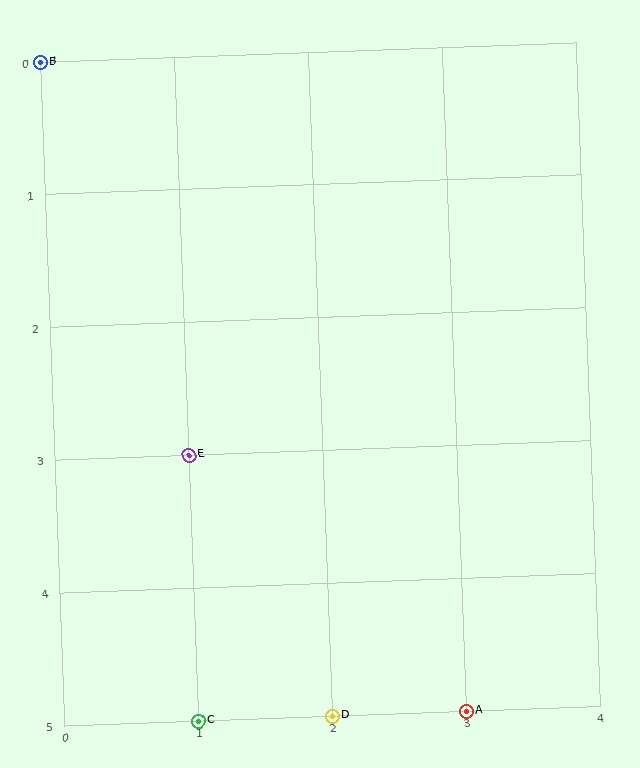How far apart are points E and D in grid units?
Points E and D are 1 column and 2 rows apart (about 2.2 grid units diagonally).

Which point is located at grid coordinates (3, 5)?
Point A is at (3, 5).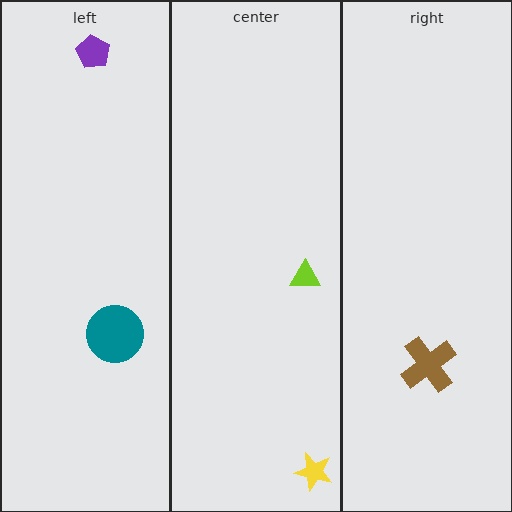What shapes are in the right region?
The brown cross.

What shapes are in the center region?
The yellow star, the lime triangle.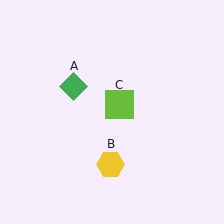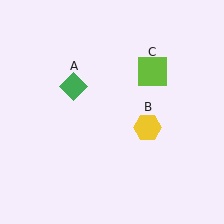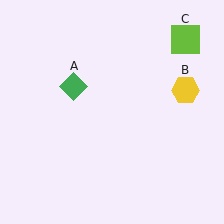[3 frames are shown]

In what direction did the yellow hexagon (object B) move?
The yellow hexagon (object B) moved up and to the right.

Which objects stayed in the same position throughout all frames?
Green diamond (object A) remained stationary.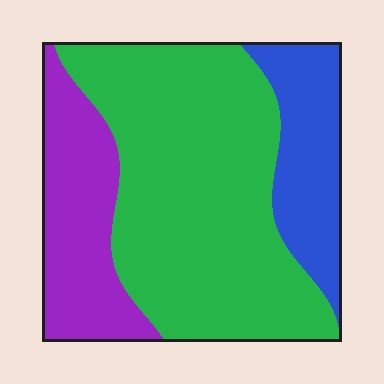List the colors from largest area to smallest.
From largest to smallest: green, purple, blue.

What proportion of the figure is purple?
Purple covers about 25% of the figure.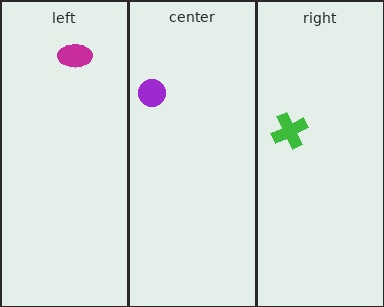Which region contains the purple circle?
The center region.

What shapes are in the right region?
The green cross.